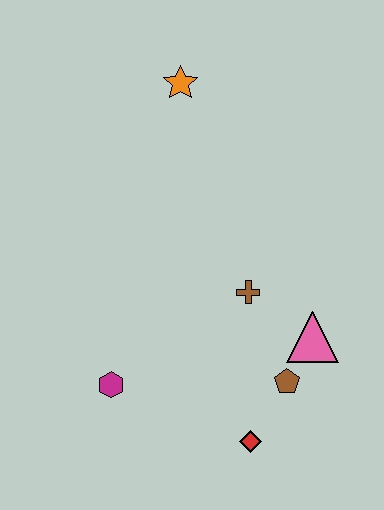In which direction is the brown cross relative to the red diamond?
The brown cross is above the red diamond.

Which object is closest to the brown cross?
The pink triangle is closest to the brown cross.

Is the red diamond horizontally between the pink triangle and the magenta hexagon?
Yes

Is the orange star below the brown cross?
No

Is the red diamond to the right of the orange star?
Yes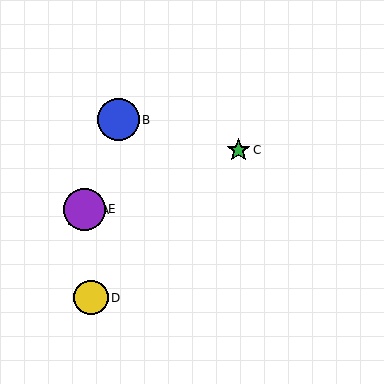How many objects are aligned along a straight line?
3 objects (A, C, E) are aligned along a straight line.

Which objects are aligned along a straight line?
Objects A, C, E are aligned along a straight line.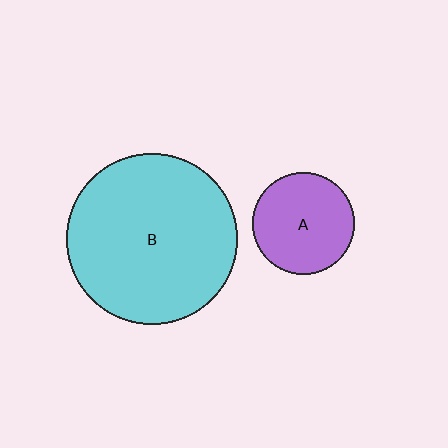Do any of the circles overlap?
No, none of the circles overlap.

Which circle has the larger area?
Circle B (cyan).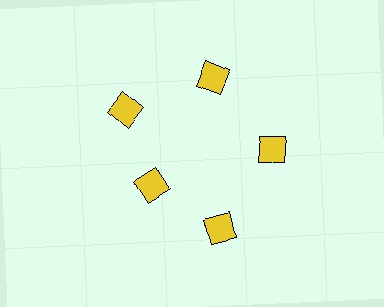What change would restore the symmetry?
The symmetry would be restored by moving it outward, back onto the ring so that all 5 diamonds sit at equal angles and equal distance from the center.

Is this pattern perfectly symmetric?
No. The 5 yellow diamonds are arranged in a ring, but one element near the 8 o'clock position is pulled inward toward the center, breaking the 5-fold rotational symmetry.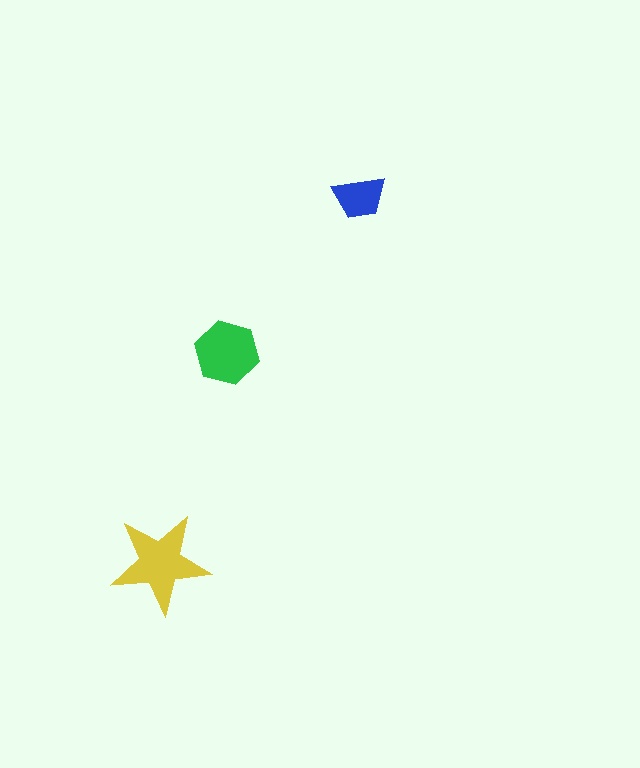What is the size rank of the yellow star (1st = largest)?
1st.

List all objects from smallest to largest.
The blue trapezoid, the green hexagon, the yellow star.